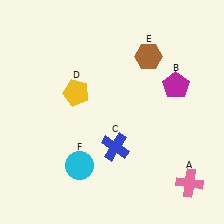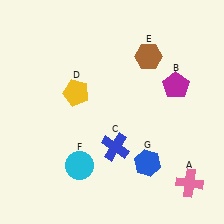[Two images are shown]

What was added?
A blue hexagon (G) was added in Image 2.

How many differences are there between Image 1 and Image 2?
There is 1 difference between the two images.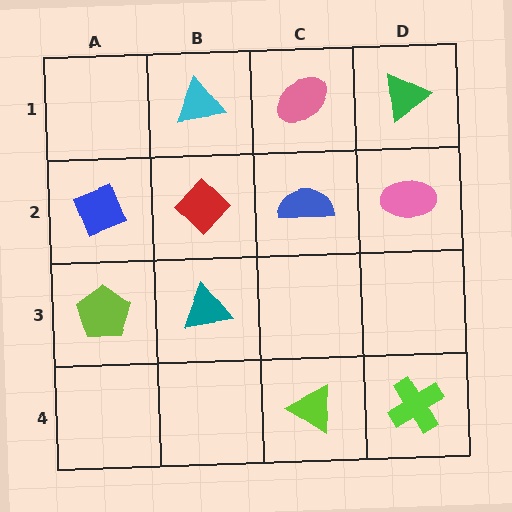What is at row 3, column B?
A teal triangle.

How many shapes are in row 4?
2 shapes.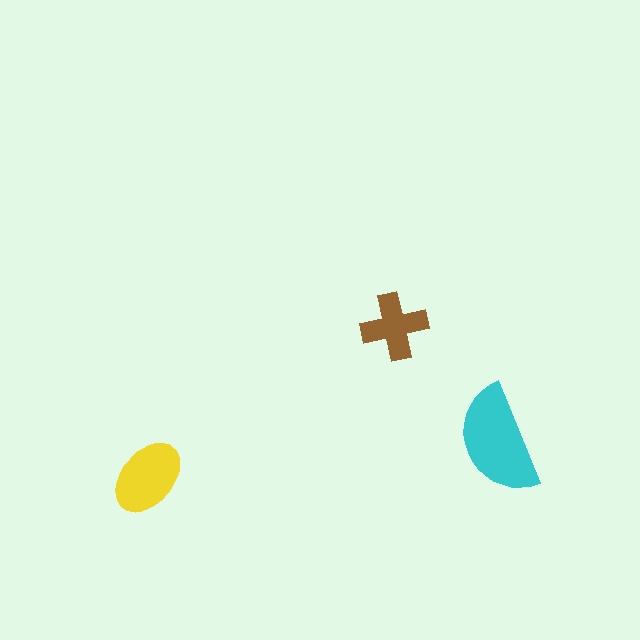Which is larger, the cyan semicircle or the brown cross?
The cyan semicircle.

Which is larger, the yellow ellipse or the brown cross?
The yellow ellipse.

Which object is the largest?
The cyan semicircle.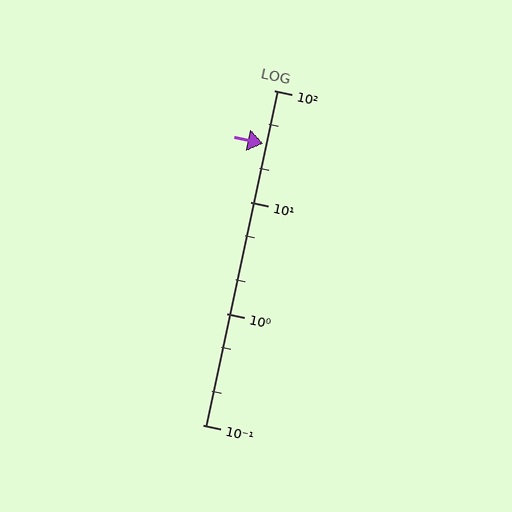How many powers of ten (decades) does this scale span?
The scale spans 3 decades, from 0.1 to 100.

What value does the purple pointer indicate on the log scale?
The pointer indicates approximately 33.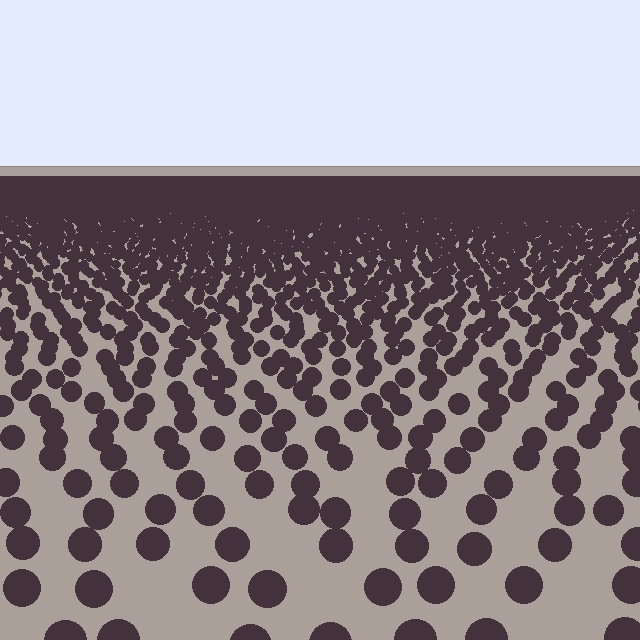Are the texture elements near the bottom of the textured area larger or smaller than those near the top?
Larger. Near the bottom, elements are closer to the viewer and appear at a bigger on-screen size.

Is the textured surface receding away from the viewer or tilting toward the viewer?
The surface is receding away from the viewer. Texture elements get smaller and denser toward the top.